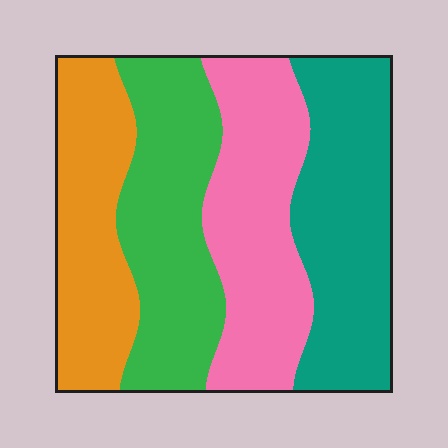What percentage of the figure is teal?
Teal covers 27% of the figure.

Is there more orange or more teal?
Teal.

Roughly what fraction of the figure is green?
Green covers about 25% of the figure.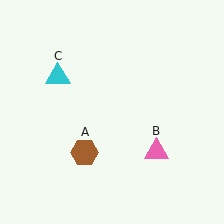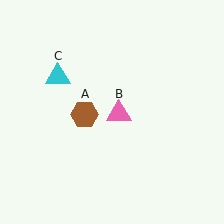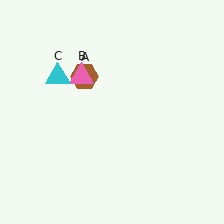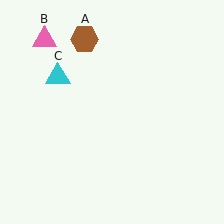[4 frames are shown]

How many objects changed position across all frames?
2 objects changed position: brown hexagon (object A), pink triangle (object B).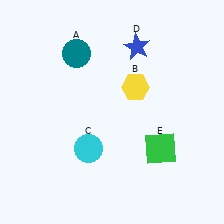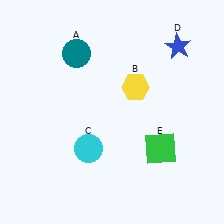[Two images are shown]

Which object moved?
The blue star (D) moved right.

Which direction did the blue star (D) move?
The blue star (D) moved right.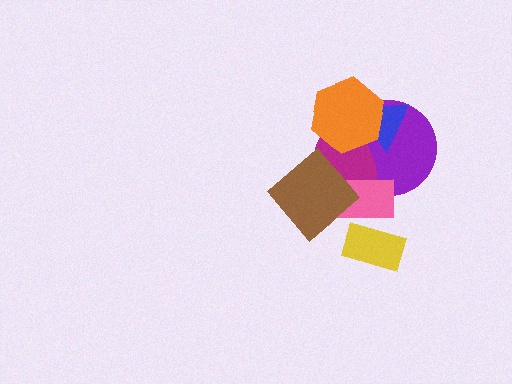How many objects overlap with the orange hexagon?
3 objects overlap with the orange hexagon.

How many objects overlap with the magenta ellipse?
5 objects overlap with the magenta ellipse.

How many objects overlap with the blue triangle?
3 objects overlap with the blue triangle.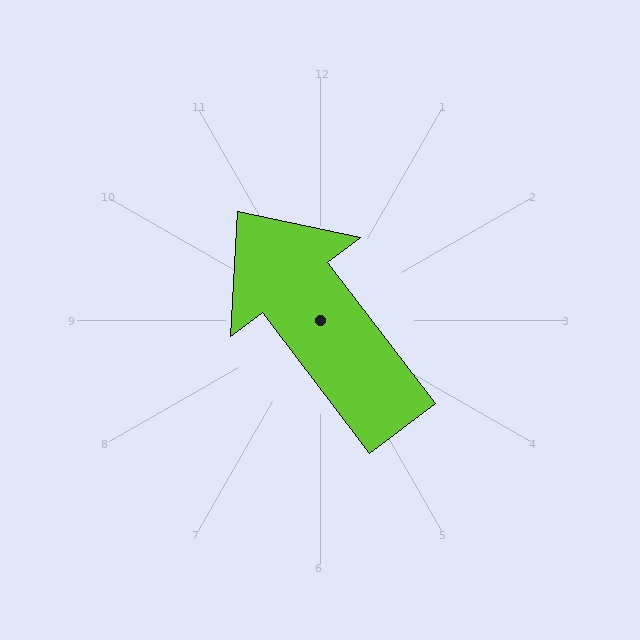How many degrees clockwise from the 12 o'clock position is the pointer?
Approximately 323 degrees.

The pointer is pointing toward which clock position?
Roughly 11 o'clock.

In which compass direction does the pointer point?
Northwest.